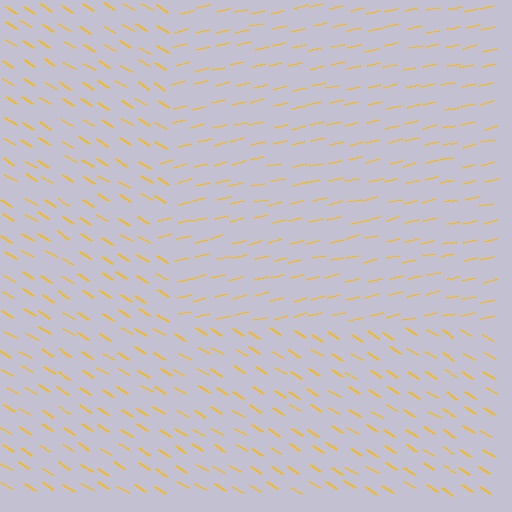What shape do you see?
I see a rectangle.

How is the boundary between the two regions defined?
The boundary is defined purely by a change in line orientation (approximately 45 degrees difference). All lines are the same color and thickness.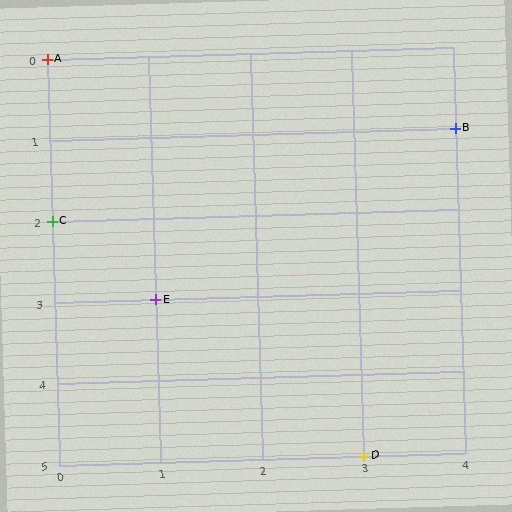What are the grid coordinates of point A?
Point A is at grid coordinates (0, 0).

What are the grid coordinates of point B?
Point B is at grid coordinates (4, 1).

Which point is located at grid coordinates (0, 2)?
Point C is at (0, 2).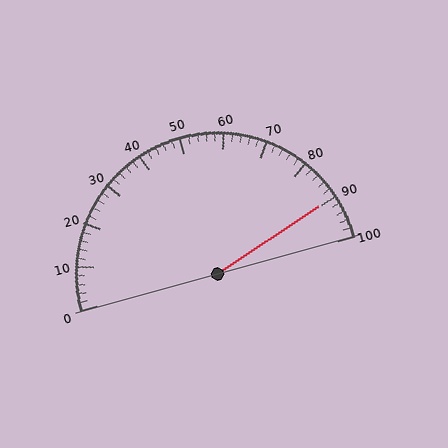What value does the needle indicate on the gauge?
The needle indicates approximately 90.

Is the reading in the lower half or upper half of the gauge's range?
The reading is in the upper half of the range (0 to 100).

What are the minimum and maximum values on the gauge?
The gauge ranges from 0 to 100.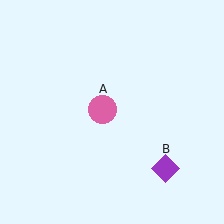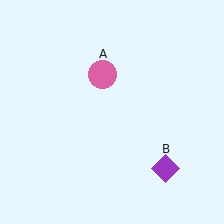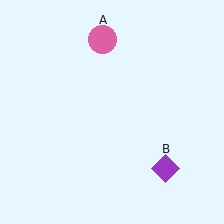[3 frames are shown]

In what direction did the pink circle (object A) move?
The pink circle (object A) moved up.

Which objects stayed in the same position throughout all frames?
Purple diamond (object B) remained stationary.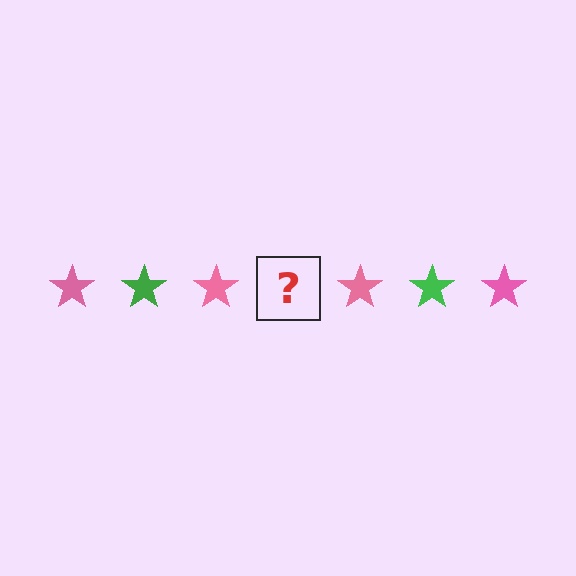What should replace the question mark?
The question mark should be replaced with a green star.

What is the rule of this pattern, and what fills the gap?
The rule is that the pattern cycles through pink, green stars. The gap should be filled with a green star.